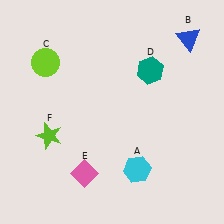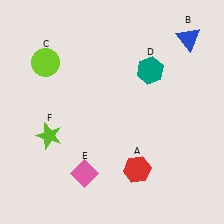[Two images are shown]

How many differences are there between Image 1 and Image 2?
There is 1 difference between the two images.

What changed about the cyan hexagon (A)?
In Image 1, A is cyan. In Image 2, it changed to red.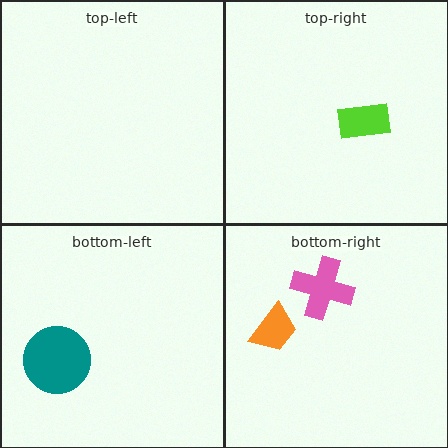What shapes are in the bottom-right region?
The pink cross, the orange trapezoid.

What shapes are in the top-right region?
The lime rectangle.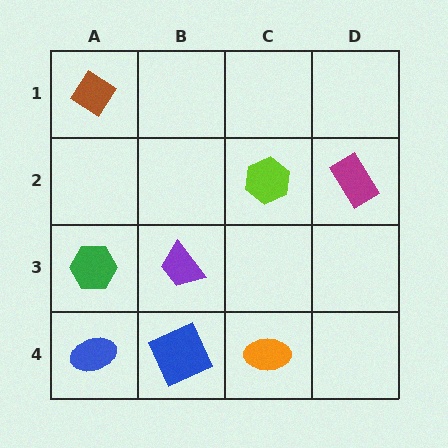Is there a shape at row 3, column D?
No, that cell is empty.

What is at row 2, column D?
A magenta rectangle.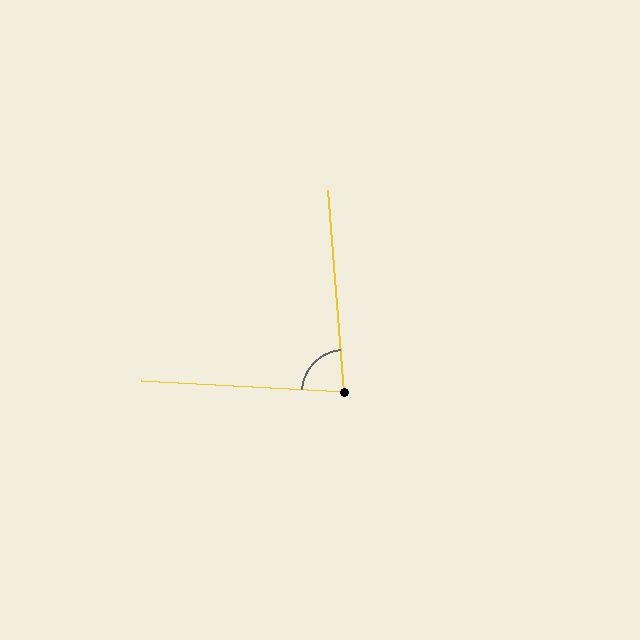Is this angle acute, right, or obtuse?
It is acute.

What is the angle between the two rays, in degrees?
Approximately 82 degrees.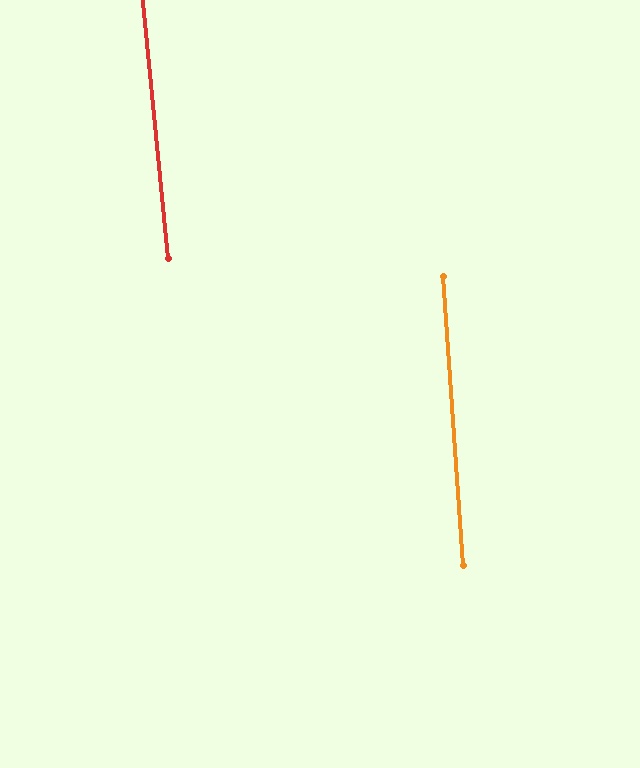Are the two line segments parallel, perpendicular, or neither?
Parallel — their directions differ by only 1.6°.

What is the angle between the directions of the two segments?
Approximately 2 degrees.